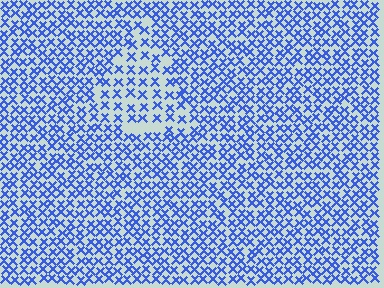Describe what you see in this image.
The image contains small blue elements arranged at two different densities. A triangle-shaped region is visible where the elements are less densely packed than the surrounding area.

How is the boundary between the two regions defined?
The boundary is defined by a change in element density (approximately 1.7x ratio). All elements are the same color, size, and shape.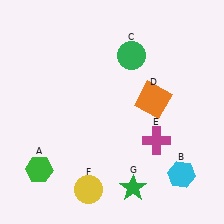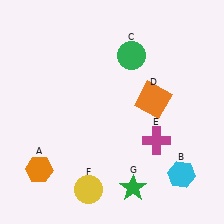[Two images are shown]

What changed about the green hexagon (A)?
In Image 1, A is green. In Image 2, it changed to orange.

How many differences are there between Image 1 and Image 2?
There is 1 difference between the two images.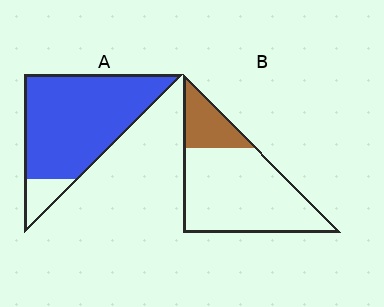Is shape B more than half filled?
No.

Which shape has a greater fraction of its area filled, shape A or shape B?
Shape A.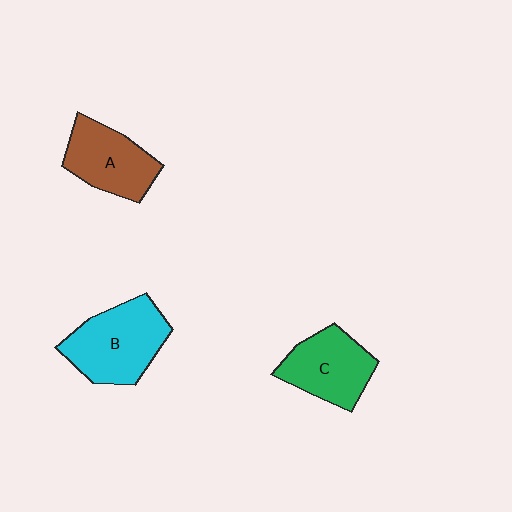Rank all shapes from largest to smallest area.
From largest to smallest: B (cyan), C (green), A (brown).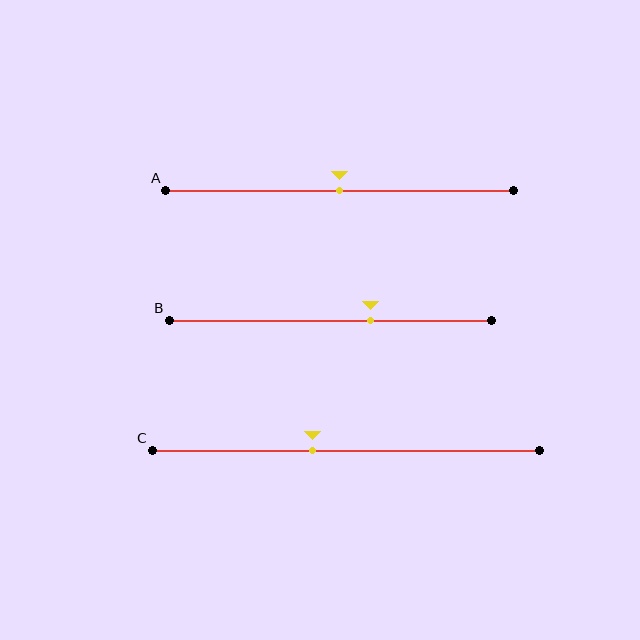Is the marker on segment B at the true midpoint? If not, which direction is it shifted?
No, the marker on segment B is shifted to the right by about 12% of the segment length.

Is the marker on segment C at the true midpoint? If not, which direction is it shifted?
No, the marker on segment C is shifted to the left by about 8% of the segment length.